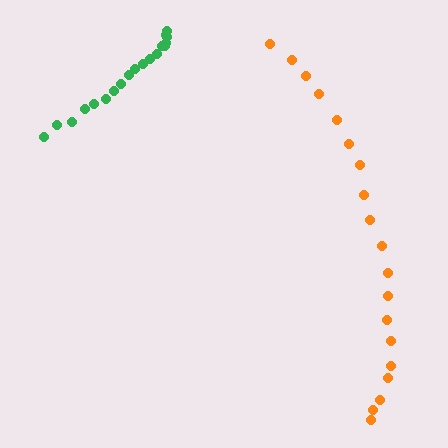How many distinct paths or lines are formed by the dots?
There are 2 distinct paths.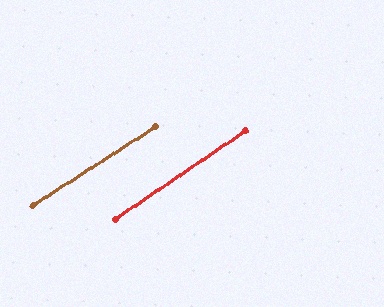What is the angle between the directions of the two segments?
Approximately 1 degree.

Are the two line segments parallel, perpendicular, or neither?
Parallel — their directions differ by only 1.4°.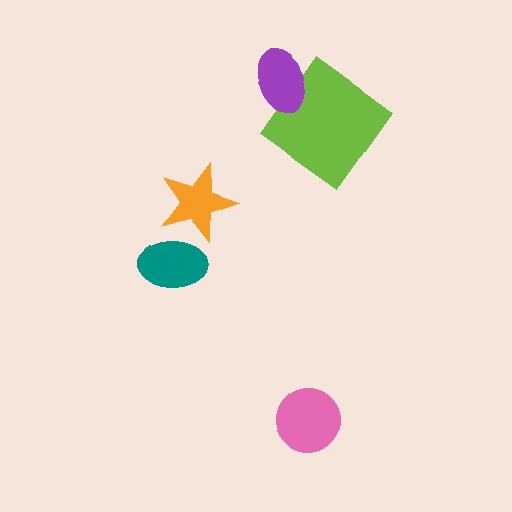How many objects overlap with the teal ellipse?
1 object overlaps with the teal ellipse.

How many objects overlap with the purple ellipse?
1 object overlaps with the purple ellipse.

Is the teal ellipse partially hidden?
Yes, it is partially covered by another shape.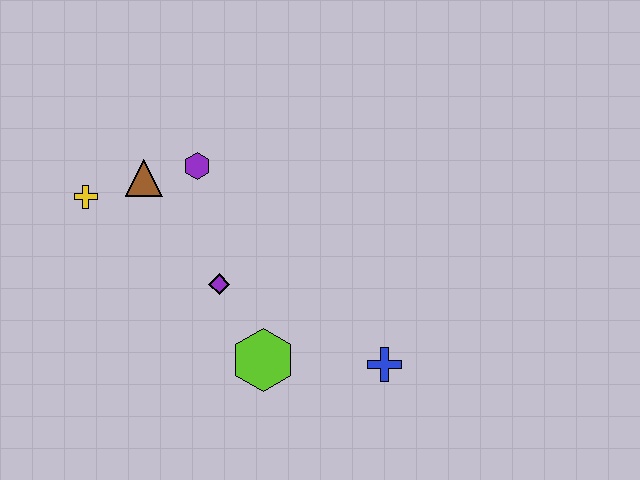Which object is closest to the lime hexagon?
The purple diamond is closest to the lime hexagon.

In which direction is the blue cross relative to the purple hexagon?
The blue cross is below the purple hexagon.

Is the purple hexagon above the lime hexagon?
Yes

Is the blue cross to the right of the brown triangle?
Yes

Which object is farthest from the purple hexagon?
The blue cross is farthest from the purple hexagon.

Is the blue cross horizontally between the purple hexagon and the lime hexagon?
No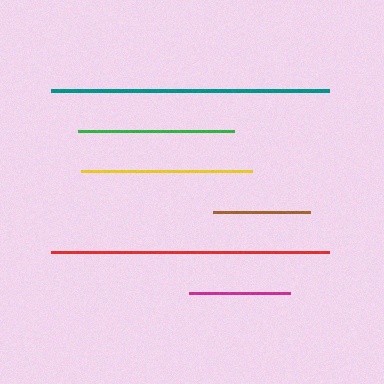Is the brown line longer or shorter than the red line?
The red line is longer than the brown line.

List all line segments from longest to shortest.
From longest to shortest: red, teal, yellow, green, magenta, brown.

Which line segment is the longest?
The red line is the longest at approximately 278 pixels.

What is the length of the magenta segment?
The magenta segment is approximately 101 pixels long.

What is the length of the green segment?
The green segment is approximately 157 pixels long.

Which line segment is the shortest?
The brown line is the shortest at approximately 97 pixels.